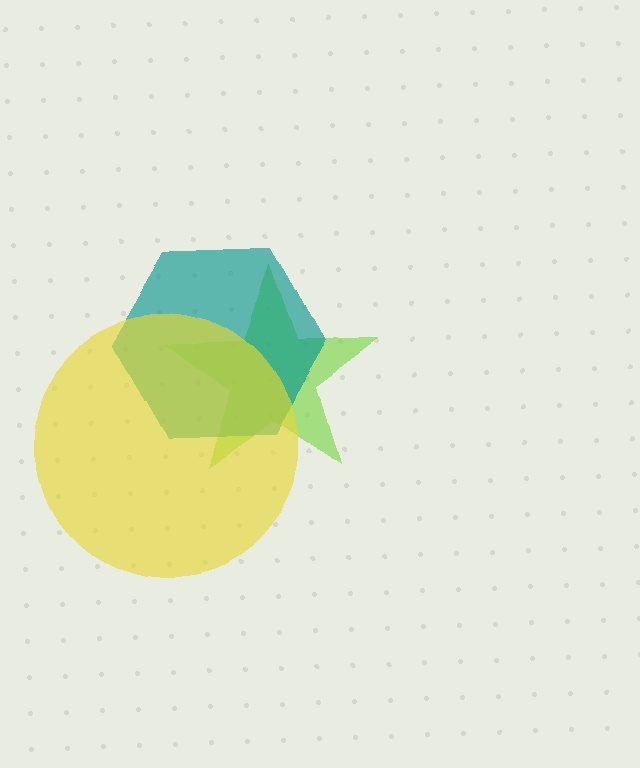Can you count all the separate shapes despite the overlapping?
Yes, there are 3 separate shapes.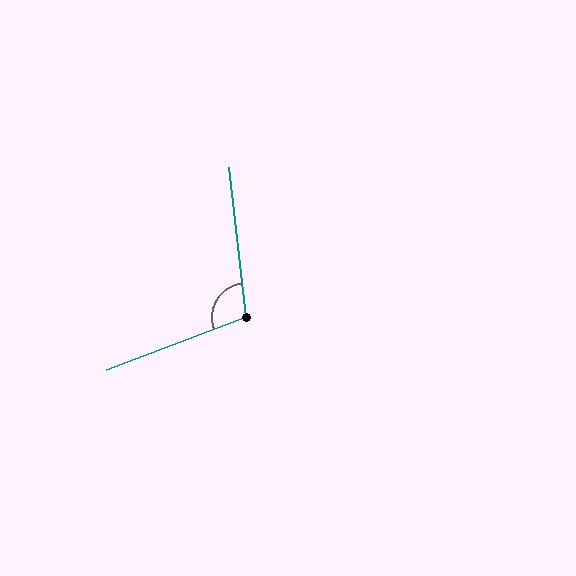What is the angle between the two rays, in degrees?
Approximately 104 degrees.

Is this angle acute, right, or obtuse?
It is obtuse.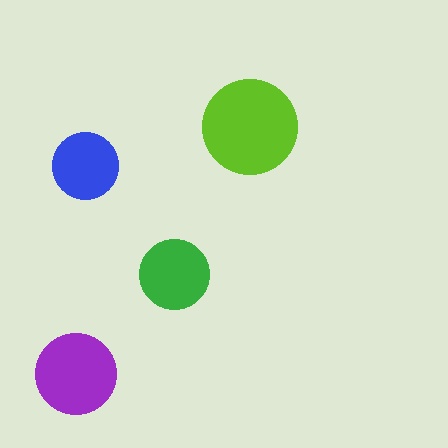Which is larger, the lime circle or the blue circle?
The lime one.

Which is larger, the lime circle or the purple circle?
The lime one.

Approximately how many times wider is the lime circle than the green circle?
About 1.5 times wider.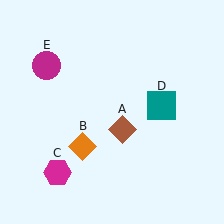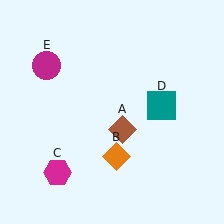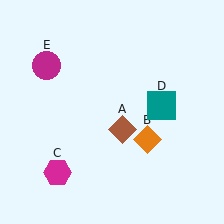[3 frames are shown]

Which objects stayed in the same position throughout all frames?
Brown diamond (object A) and magenta hexagon (object C) and teal square (object D) and magenta circle (object E) remained stationary.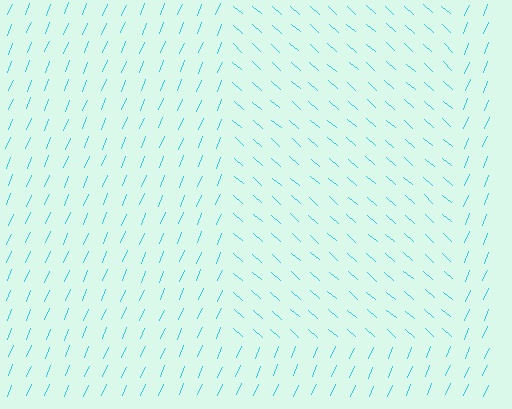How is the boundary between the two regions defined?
The boundary is defined purely by a change in line orientation (approximately 71 degrees difference). All lines are the same color and thickness.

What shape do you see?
I see a rectangle.